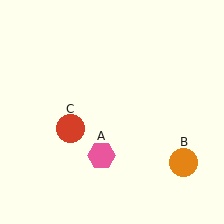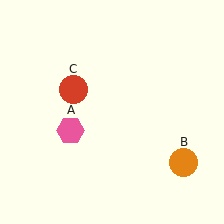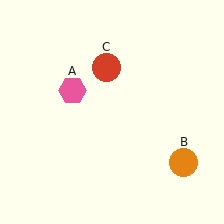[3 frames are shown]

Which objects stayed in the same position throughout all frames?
Orange circle (object B) remained stationary.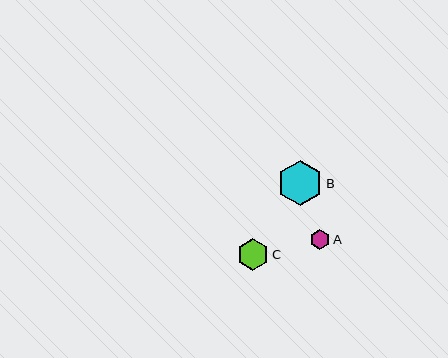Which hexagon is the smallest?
Hexagon A is the smallest with a size of approximately 20 pixels.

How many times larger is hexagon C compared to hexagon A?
Hexagon C is approximately 1.6 times the size of hexagon A.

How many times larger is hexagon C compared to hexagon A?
Hexagon C is approximately 1.6 times the size of hexagon A.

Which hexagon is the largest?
Hexagon B is the largest with a size of approximately 46 pixels.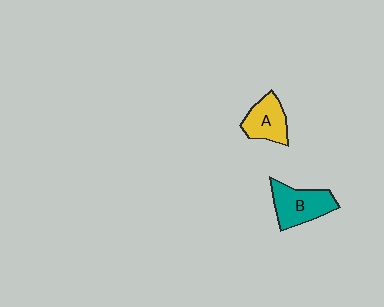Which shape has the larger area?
Shape B (teal).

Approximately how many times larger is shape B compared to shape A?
Approximately 1.2 times.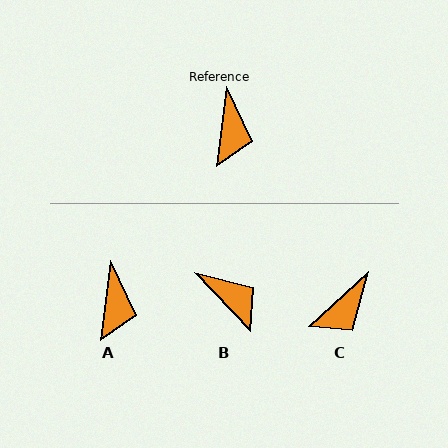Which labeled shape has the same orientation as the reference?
A.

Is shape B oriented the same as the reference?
No, it is off by about 51 degrees.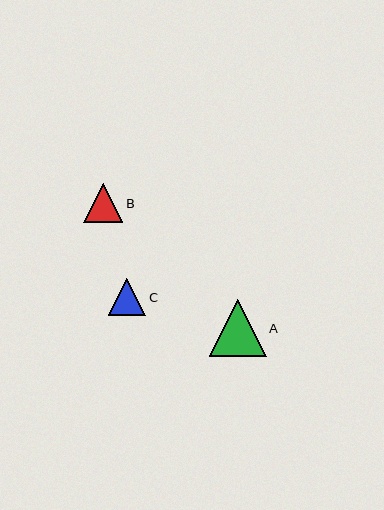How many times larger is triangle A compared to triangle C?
Triangle A is approximately 1.5 times the size of triangle C.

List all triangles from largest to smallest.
From largest to smallest: A, B, C.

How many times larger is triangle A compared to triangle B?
Triangle A is approximately 1.4 times the size of triangle B.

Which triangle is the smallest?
Triangle C is the smallest with a size of approximately 37 pixels.